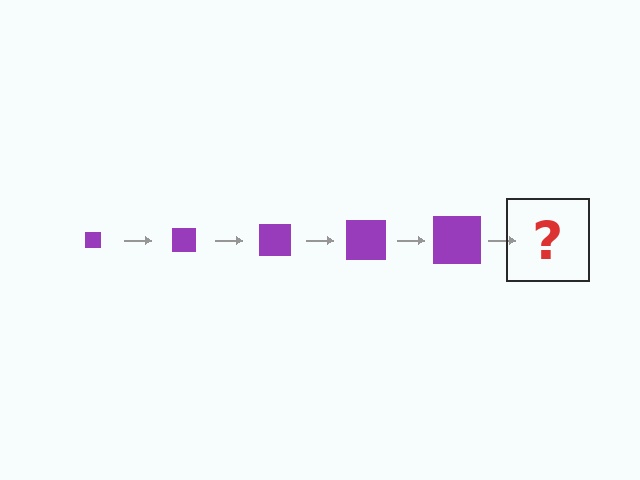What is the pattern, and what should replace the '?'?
The pattern is that the square gets progressively larger each step. The '?' should be a purple square, larger than the previous one.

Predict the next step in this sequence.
The next step is a purple square, larger than the previous one.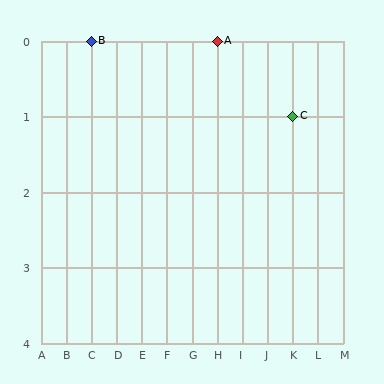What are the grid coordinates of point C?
Point C is at grid coordinates (K, 1).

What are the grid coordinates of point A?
Point A is at grid coordinates (H, 0).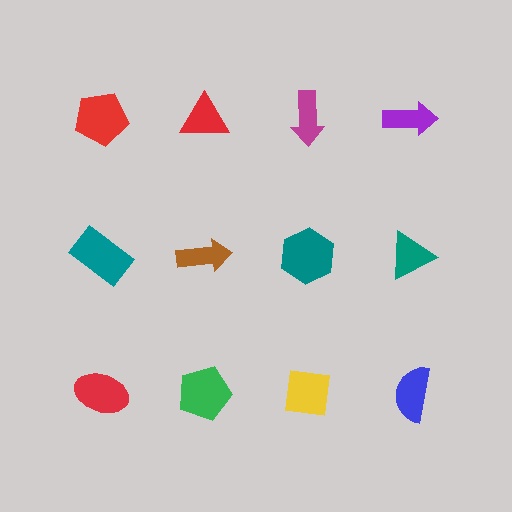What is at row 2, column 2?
A brown arrow.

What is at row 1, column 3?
A magenta arrow.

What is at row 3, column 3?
A yellow square.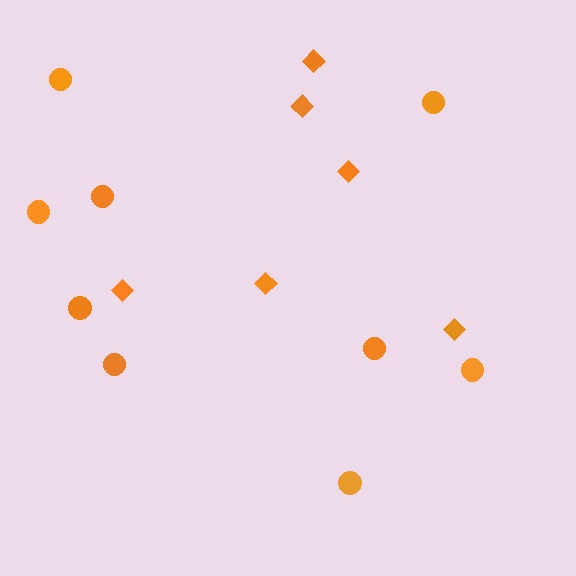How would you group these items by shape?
There are 2 groups: one group of circles (9) and one group of diamonds (6).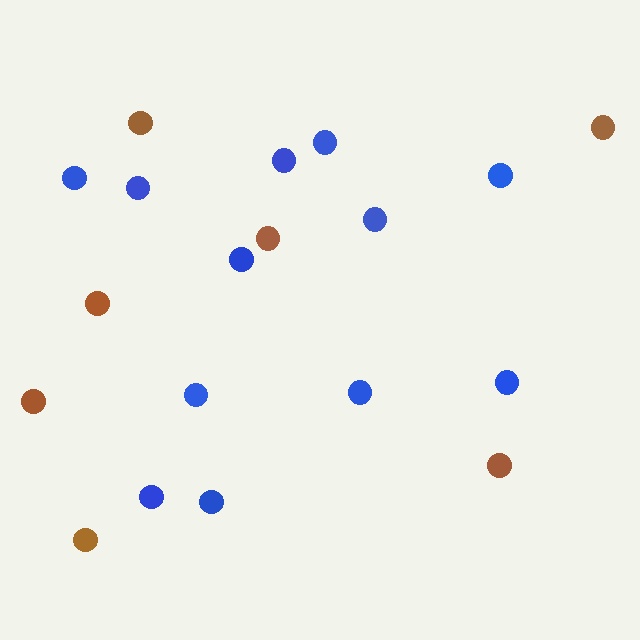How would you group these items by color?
There are 2 groups: one group of brown circles (7) and one group of blue circles (12).